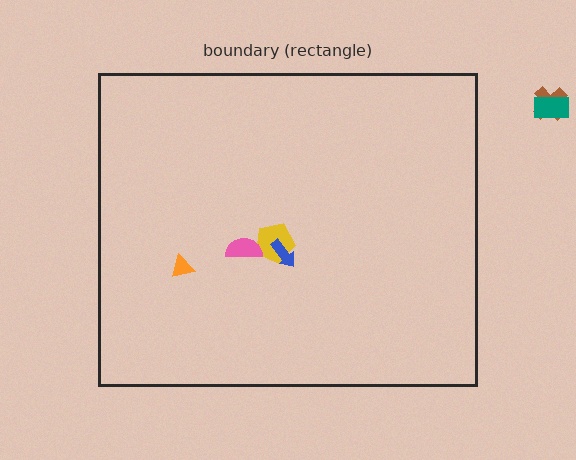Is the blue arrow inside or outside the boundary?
Inside.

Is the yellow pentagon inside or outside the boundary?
Inside.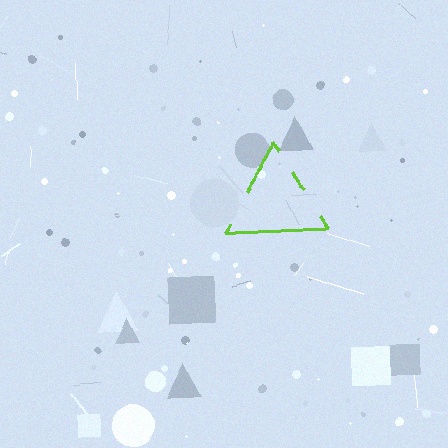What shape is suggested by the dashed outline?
The dashed outline suggests a triangle.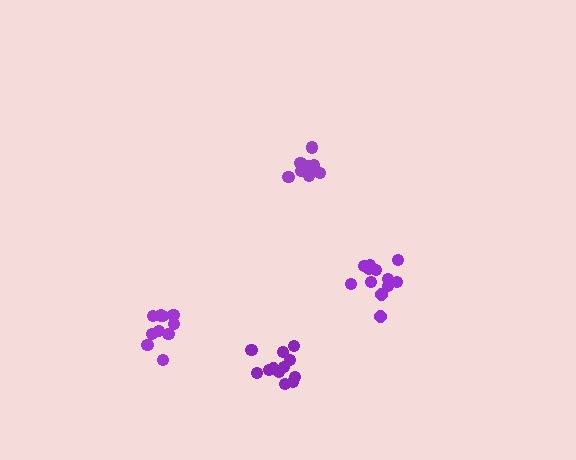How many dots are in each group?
Group 1: 10 dots, Group 2: 12 dots, Group 3: 12 dots, Group 4: 8 dots (42 total).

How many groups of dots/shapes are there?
There are 4 groups.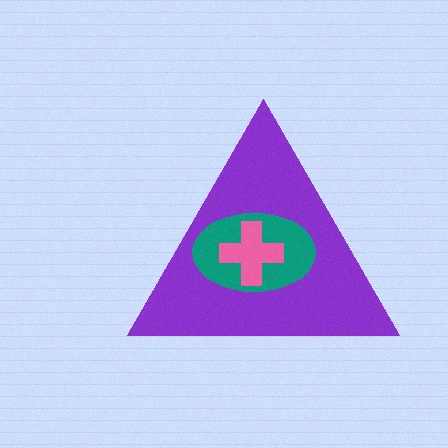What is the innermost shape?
The pink cross.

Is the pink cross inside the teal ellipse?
Yes.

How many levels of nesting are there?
3.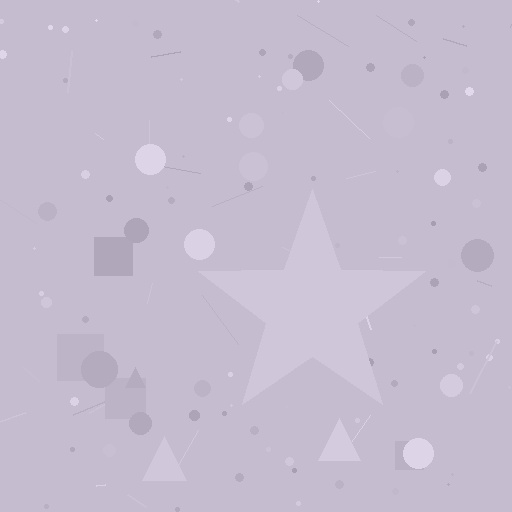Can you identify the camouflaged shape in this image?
The camouflaged shape is a star.